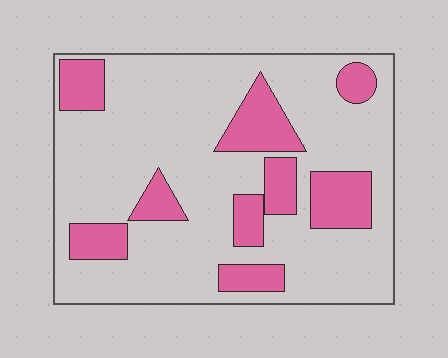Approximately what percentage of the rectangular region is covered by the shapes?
Approximately 25%.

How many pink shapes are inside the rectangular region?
9.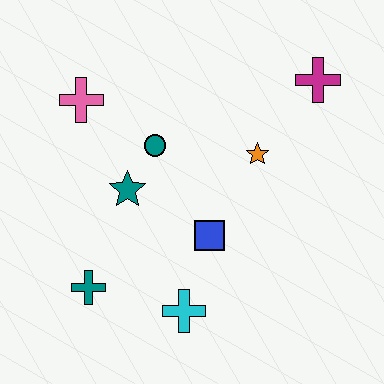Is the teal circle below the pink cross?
Yes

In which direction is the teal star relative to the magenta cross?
The teal star is to the left of the magenta cross.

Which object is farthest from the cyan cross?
The magenta cross is farthest from the cyan cross.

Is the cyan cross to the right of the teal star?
Yes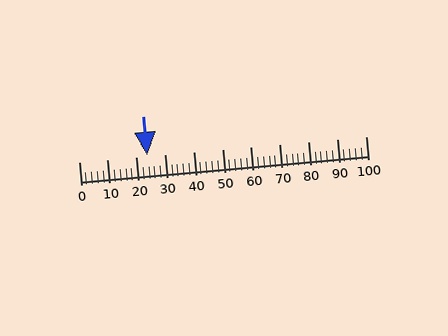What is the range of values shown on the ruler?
The ruler shows values from 0 to 100.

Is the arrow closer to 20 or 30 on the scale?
The arrow is closer to 20.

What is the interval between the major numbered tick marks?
The major tick marks are spaced 10 units apart.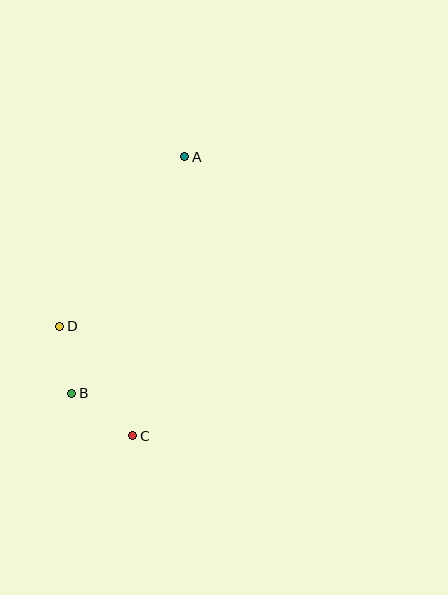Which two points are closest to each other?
Points B and D are closest to each other.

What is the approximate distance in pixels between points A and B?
The distance between A and B is approximately 262 pixels.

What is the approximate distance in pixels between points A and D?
The distance between A and D is approximately 210 pixels.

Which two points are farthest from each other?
Points A and C are farthest from each other.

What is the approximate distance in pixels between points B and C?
The distance between B and C is approximately 74 pixels.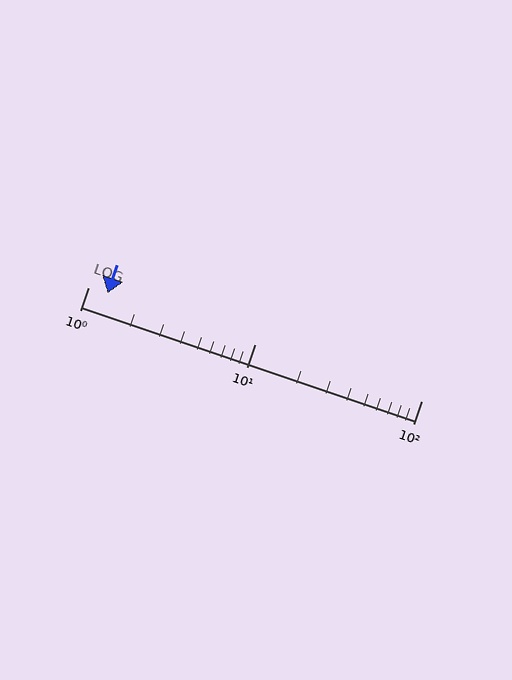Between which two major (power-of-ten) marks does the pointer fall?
The pointer is between 1 and 10.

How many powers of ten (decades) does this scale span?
The scale spans 2 decades, from 1 to 100.